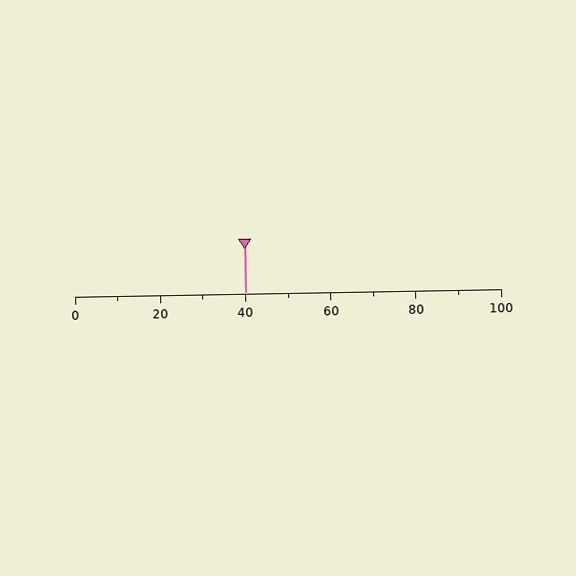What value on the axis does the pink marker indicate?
The marker indicates approximately 40.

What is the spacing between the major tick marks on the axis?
The major ticks are spaced 20 apart.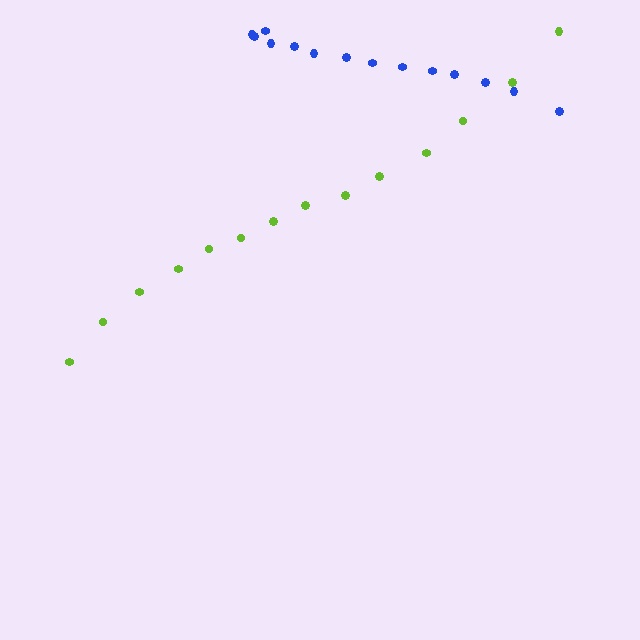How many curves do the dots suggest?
There are 2 distinct paths.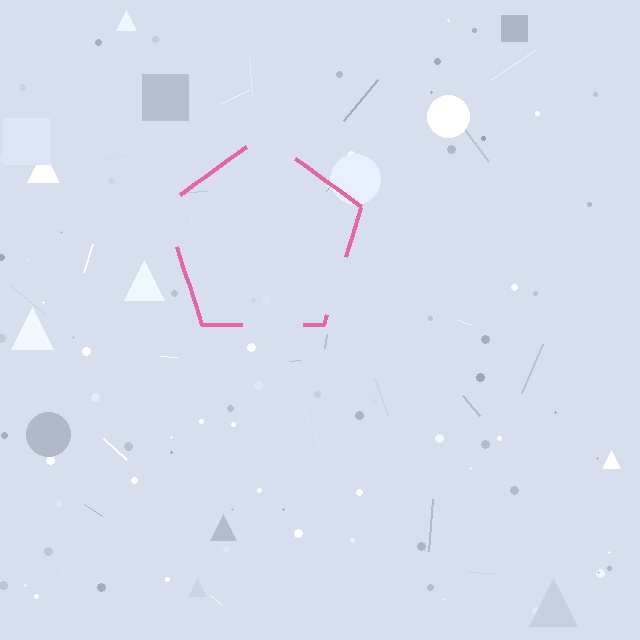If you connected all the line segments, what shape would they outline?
They would outline a pentagon.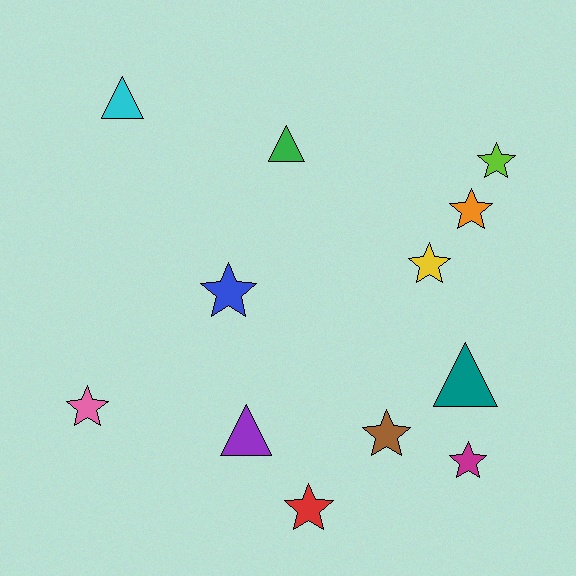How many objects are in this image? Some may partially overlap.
There are 12 objects.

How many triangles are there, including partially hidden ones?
There are 4 triangles.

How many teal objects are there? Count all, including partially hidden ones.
There is 1 teal object.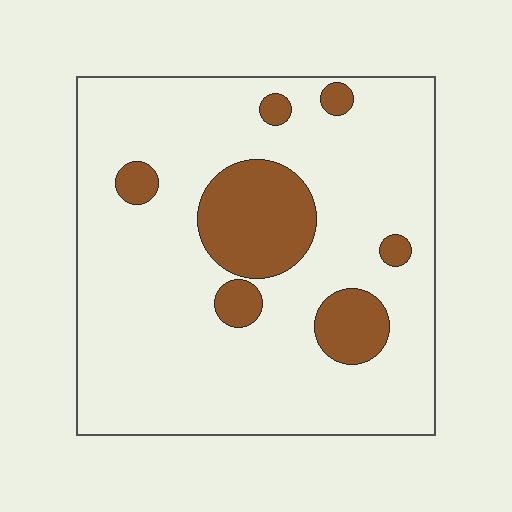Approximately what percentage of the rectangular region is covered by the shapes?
Approximately 15%.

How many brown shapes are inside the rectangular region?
7.